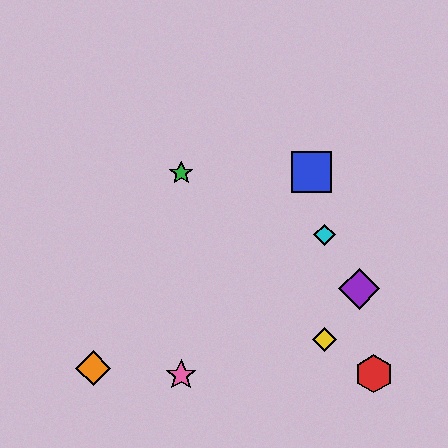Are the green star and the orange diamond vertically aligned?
No, the green star is at x≈181 and the orange diamond is at x≈93.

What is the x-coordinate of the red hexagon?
The red hexagon is at x≈374.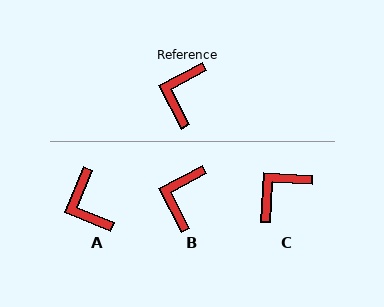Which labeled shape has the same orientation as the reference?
B.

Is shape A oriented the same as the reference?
No, it is off by about 40 degrees.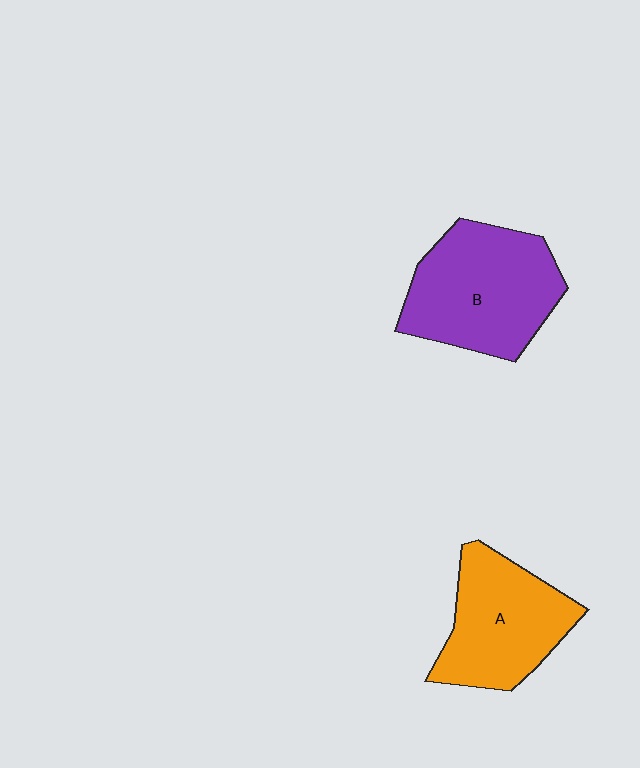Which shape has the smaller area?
Shape A (orange).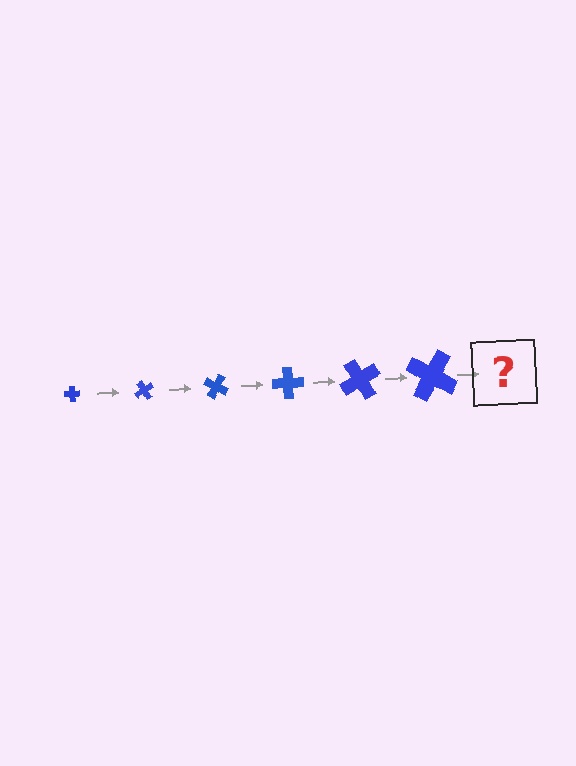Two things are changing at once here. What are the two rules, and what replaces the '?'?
The two rules are that the cross grows larger each step and it rotates 60 degrees each step. The '?' should be a cross, larger than the previous one and rotated 360 degrees from the start.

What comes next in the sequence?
The next element should be a cross, larger than the previous one and rotated 360 degrees from the start.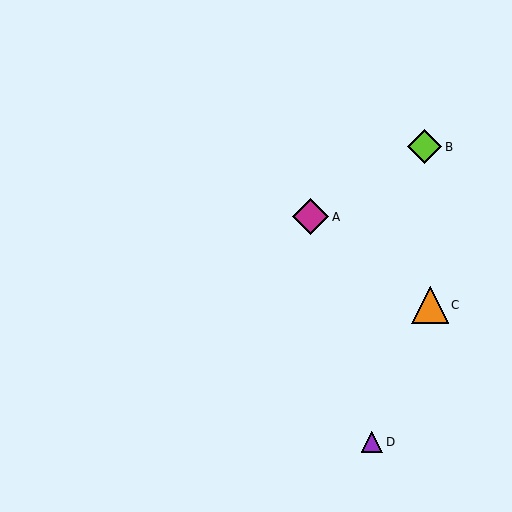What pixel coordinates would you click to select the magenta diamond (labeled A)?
Click at (311, 217) to select the magenta diamond A.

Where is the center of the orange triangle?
The center of the orange triangle is at (430, 305).